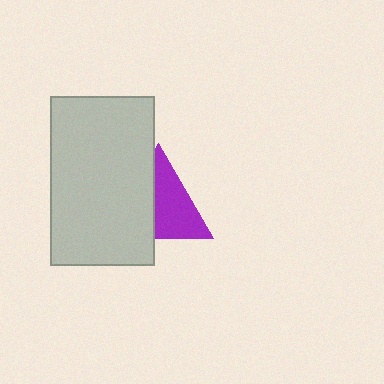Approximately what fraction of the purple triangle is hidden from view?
Roughly 45% of the purple triangle is hidden behind the light gray rectangle.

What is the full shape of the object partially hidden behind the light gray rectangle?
The partially hidden object is a purple triangle.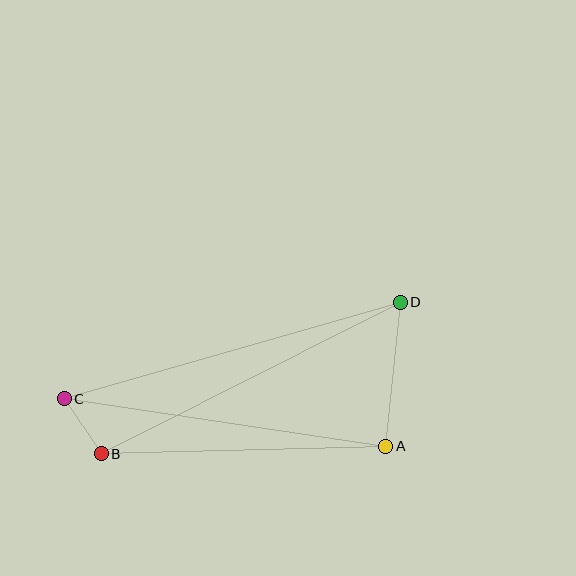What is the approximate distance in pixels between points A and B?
The distance between A and B is approximately 284 pixels.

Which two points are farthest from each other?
Points C and D are farthest from each other.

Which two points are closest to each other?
Points B and C are closest to each other.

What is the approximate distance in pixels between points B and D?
The distance between B and D is approximately 335 pixels.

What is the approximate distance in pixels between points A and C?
The distance between A and C is approximately 325 pixels.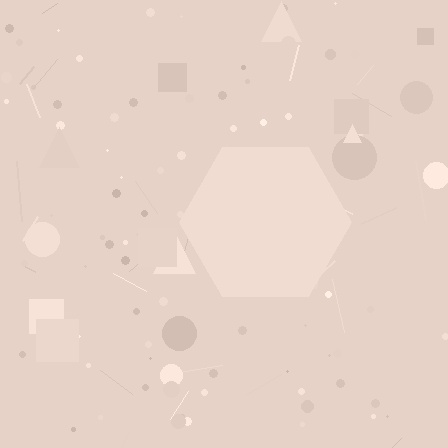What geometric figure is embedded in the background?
A hexagon is embedded in the background.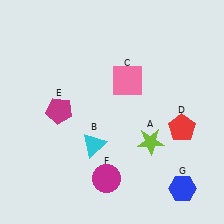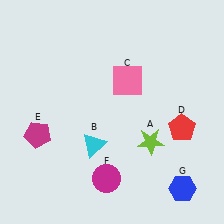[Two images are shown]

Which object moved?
The magenta pentagon (E) moved down.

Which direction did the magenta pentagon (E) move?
The magenta pentagon (E) moved down.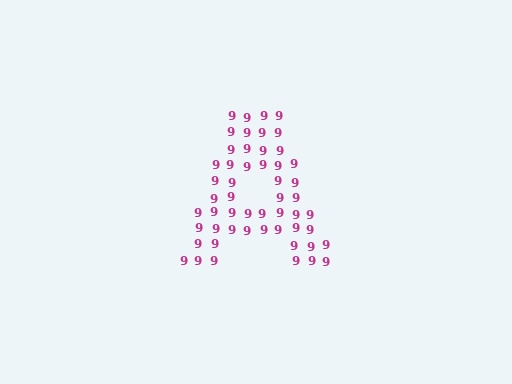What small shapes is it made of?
It is made of small digit 9's.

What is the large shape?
The large shape is the letter A.